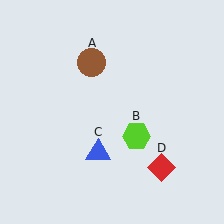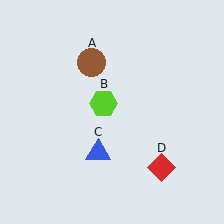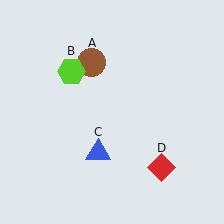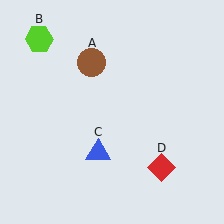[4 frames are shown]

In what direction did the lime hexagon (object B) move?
The lime hexagon (object B) moved up and to the left.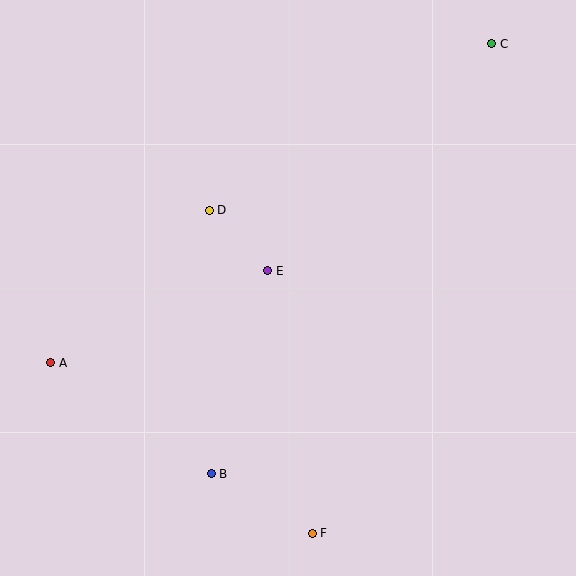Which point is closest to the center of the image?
Point E at (268, 271) is closest to the center.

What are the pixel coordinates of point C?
Point C is at (492, 44).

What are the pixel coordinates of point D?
Point D is at (209, 210).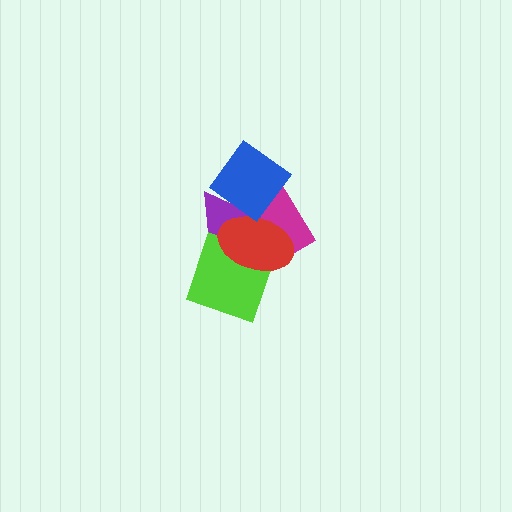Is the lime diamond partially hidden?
Yes, it is partially covered by another shape.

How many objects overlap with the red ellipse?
4 objects overlap with the red ellipse.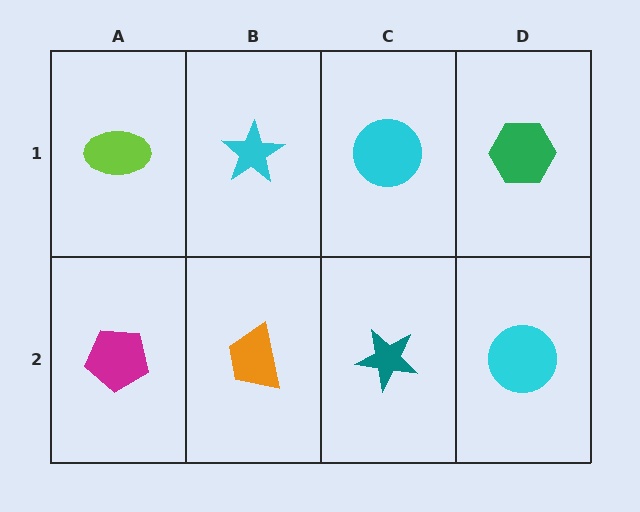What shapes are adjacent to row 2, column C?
A cyan circle (row 1, column C), an orange trapezoid (row 2, column B), a cyan circle (row 2, column D).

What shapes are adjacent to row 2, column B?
A cyan star (row 1, column B), a magenta pentagon (row 2, column A), a teal star (row 2, column C).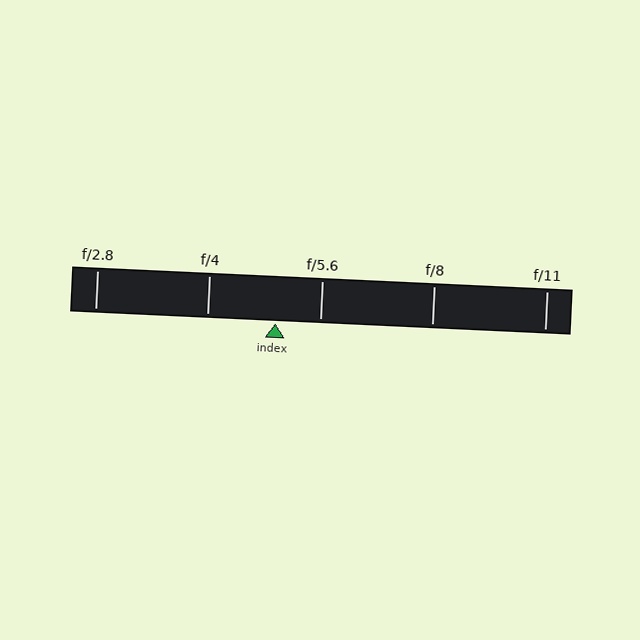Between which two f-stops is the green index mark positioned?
The index mark is between f/4 and f/5.6.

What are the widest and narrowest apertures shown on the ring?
The widest aperture shown is f/2.8 and the narrowest is f/11.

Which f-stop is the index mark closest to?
The index mark is closest to f/5.6.